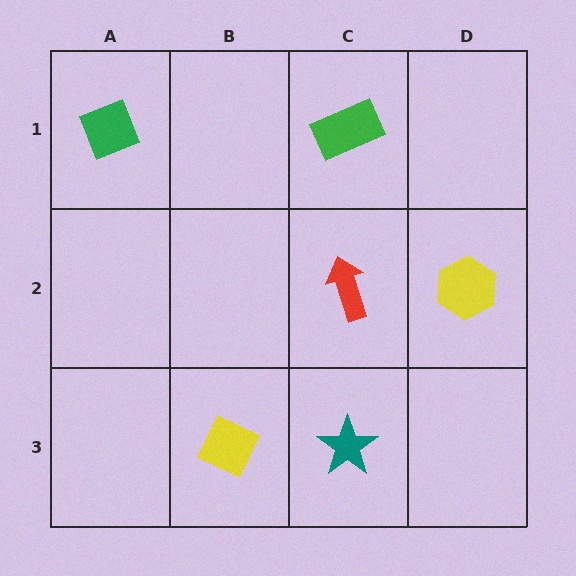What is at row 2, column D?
A yellow hexagon.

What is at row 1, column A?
A green diamond.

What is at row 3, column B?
A yellow diamond.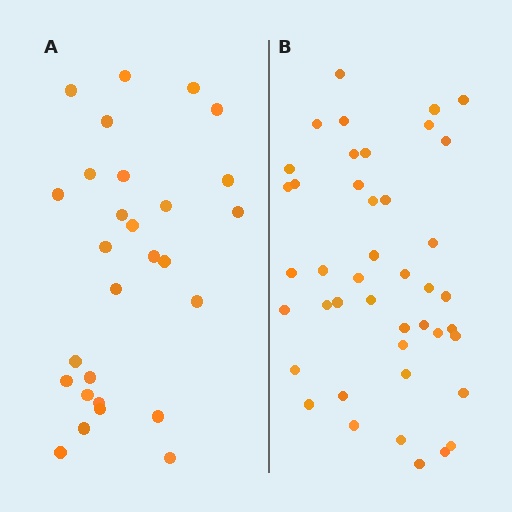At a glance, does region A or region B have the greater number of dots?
Region B (the right region) has more dots.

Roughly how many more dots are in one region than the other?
Region B has approximately 15 more dots than region A.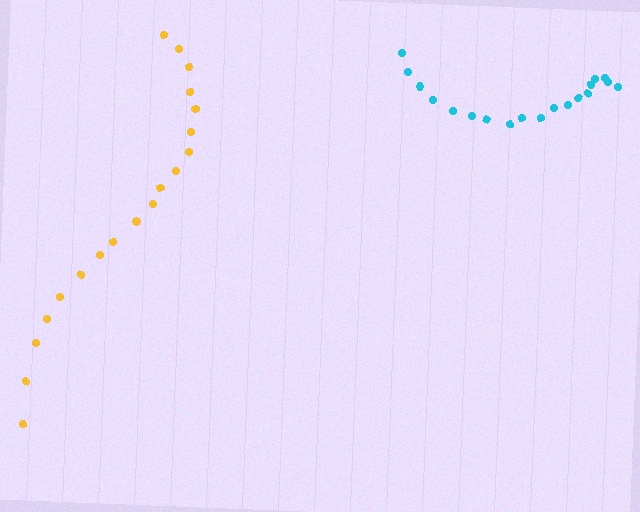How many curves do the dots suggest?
There are 2 distinct paths.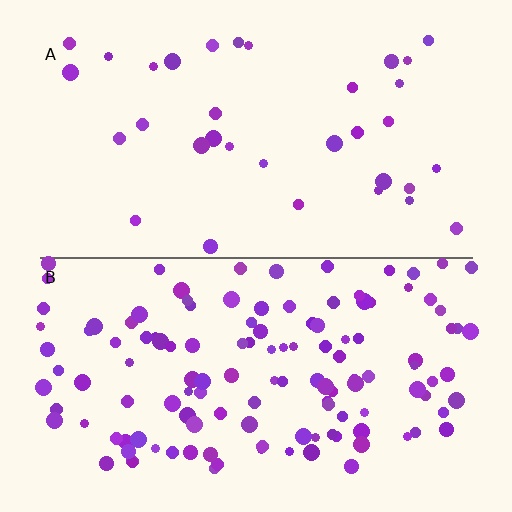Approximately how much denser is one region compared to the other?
Approximately 3.8× — region B over region A.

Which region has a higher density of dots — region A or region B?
B (the bottom).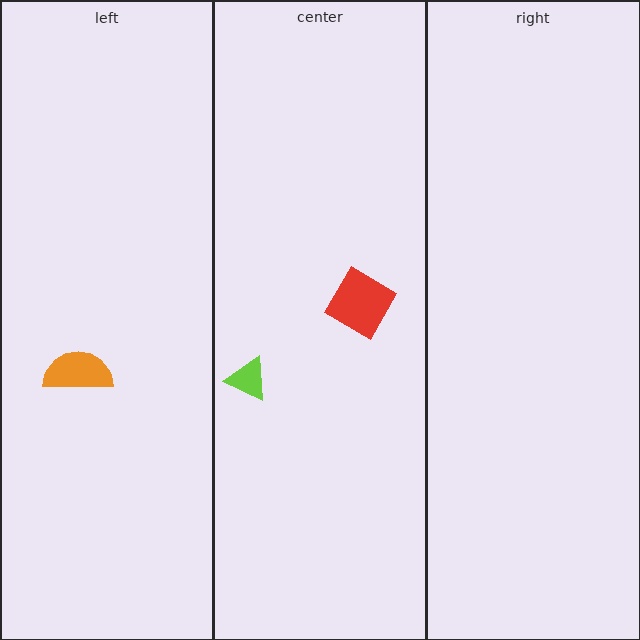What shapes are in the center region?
The red diamond, the lime triangle.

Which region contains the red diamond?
The center region.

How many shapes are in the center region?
2.